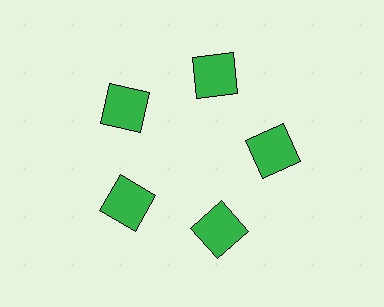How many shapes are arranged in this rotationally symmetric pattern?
There are 5 shapes, arranged in 5 groups of 1.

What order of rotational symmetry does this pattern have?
This pattern has 5-fold rotational symmetry.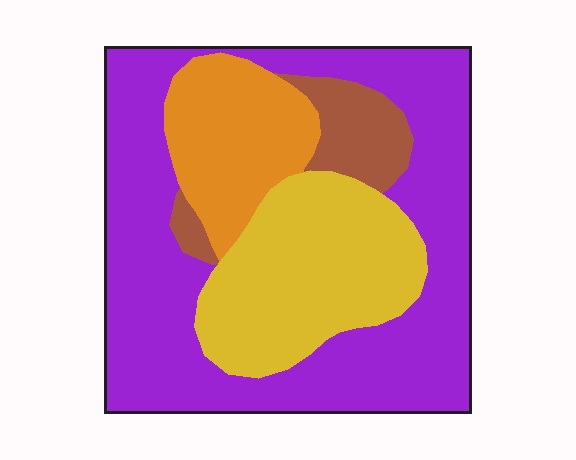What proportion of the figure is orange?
Orange takes up about one sixth (1/6) of the figure.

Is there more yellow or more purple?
Purple.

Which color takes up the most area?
Purple, at roughly 55%.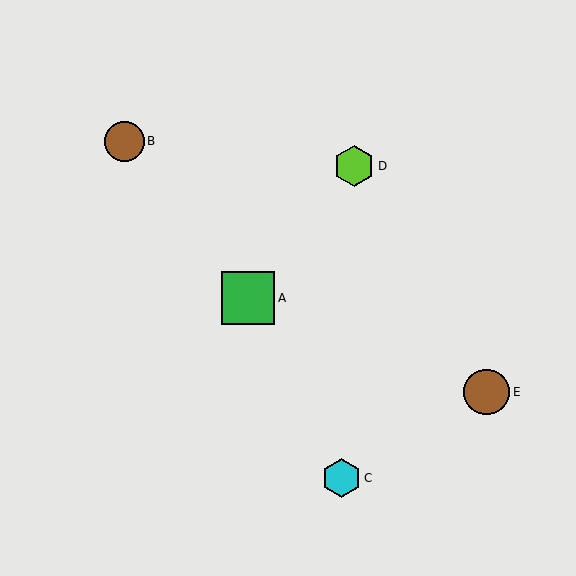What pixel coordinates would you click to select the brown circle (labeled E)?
Click at (487, 392) to select the brown circle E.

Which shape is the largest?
The green square (labeled A) is the largest.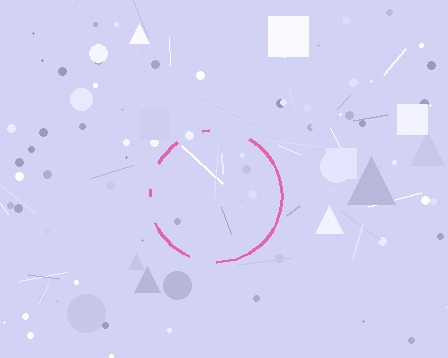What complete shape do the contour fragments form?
The contour fragments form a circle.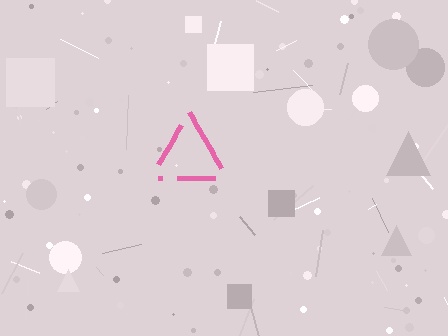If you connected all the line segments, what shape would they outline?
They would outline a triangle.